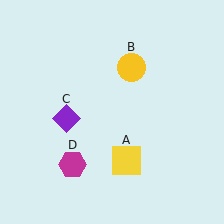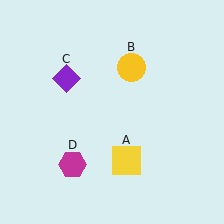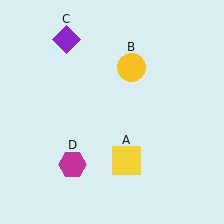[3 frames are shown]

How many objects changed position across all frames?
1 object changed position: purple diamond (object C).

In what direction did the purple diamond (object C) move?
The purple diamond (object C) moved up.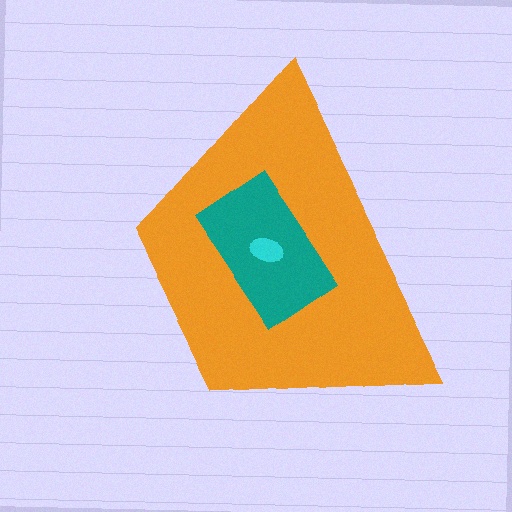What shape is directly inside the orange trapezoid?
The teal rectangle.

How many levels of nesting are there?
3.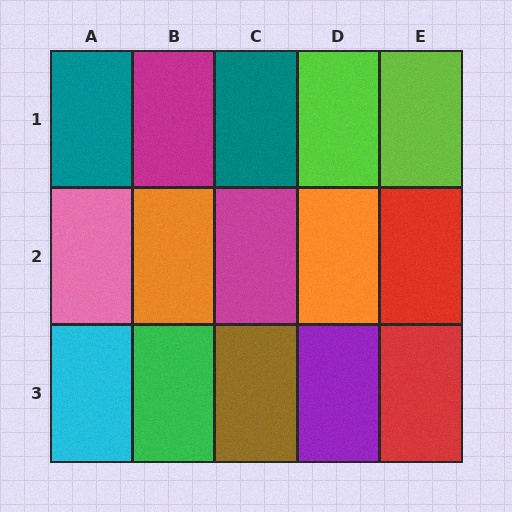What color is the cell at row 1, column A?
Teal.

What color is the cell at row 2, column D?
Orange.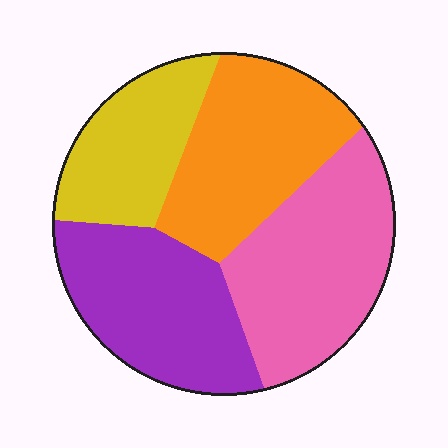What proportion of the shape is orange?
Orange takes up about one quarter (1/4) of the shape.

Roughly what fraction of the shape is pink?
Pink takes up between a quarter and a half of the shape.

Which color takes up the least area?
Yellow, at roughly 20%.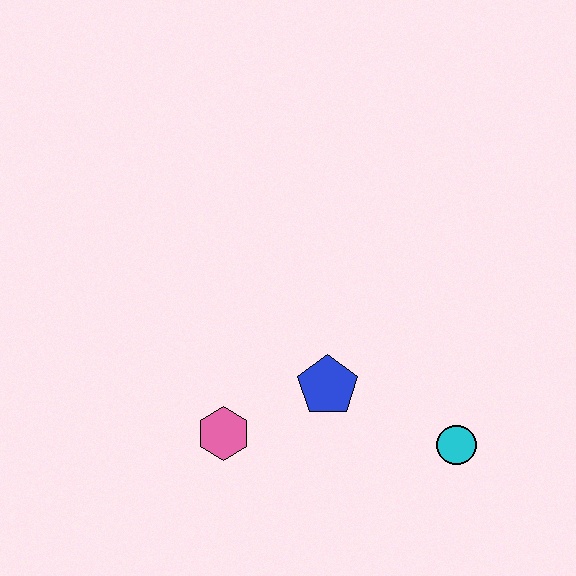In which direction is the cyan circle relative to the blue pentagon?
The cyan circle is to the right of the blue pentagon.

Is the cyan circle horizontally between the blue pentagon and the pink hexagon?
No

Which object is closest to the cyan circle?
The blue pentagon is closest to the cyan circle.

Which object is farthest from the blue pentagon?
The cyan circle is farthest from the blue pentagon.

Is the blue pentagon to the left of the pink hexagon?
No